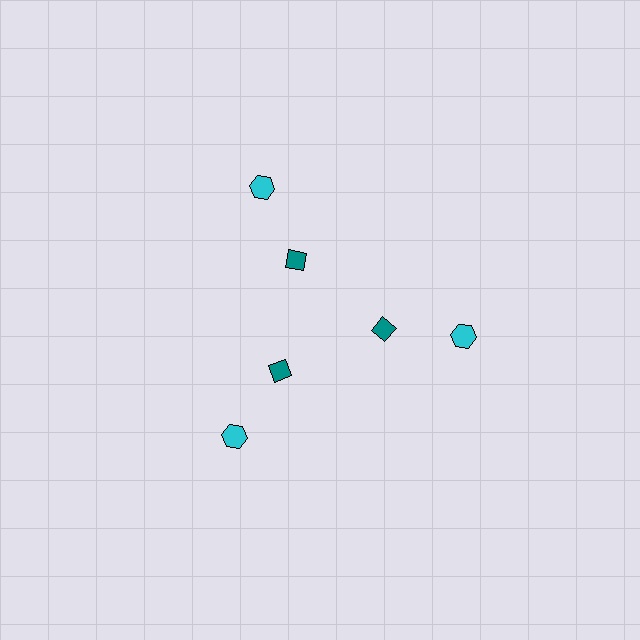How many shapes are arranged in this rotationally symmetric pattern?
There are 6 shapes, arranged in 3 groups of 2.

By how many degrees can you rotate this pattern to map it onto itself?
The pattern maps onto itself every 120 degrees of rotation.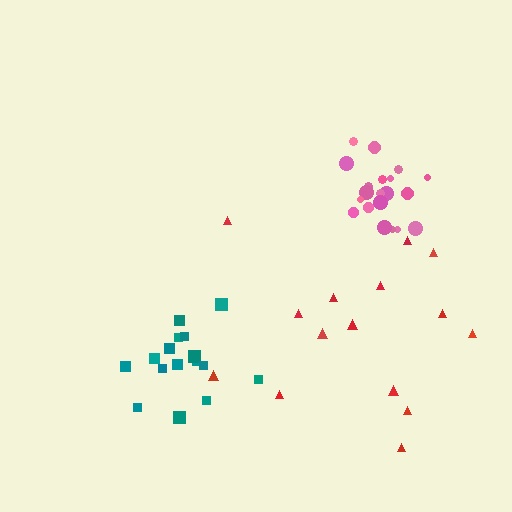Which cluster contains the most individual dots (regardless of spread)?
Pink (20).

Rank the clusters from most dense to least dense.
pink, teal, red.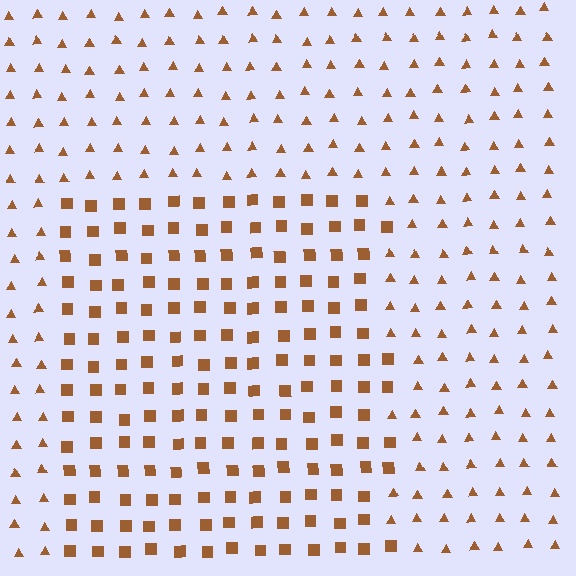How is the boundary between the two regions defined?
The boundary is defined by a change in element shape: squares inside vs. triangles outside. All elements share the same color and spacing.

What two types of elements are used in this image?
The image uses squares inside the rectangle region and triangles outside it.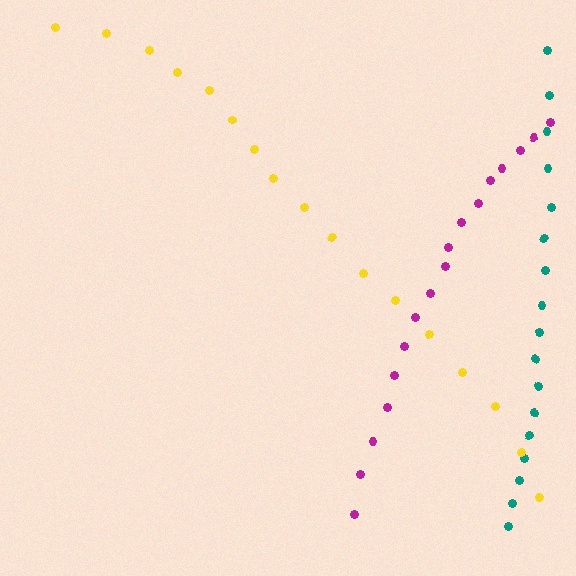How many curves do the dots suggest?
There are 3 distinct paths.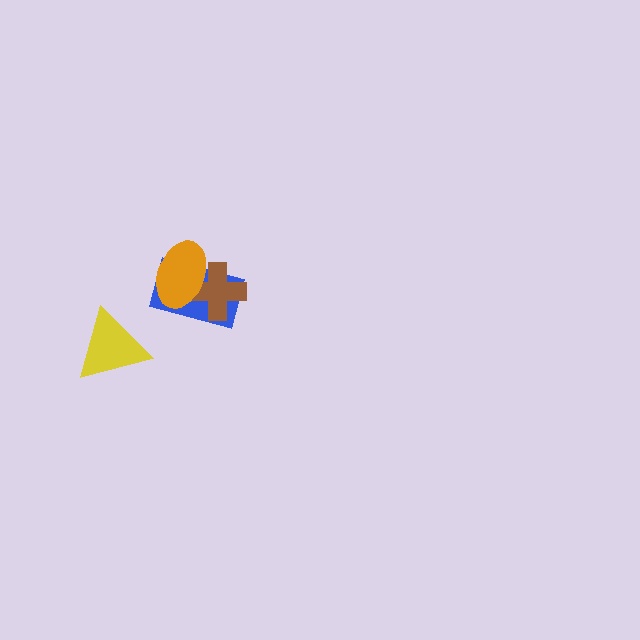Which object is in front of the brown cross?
The orange ellipse is in front of the brown cross.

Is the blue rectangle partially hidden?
Yes, it is partially covered by another shape.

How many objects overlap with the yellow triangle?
0 objects overlap with the yellow triangle.